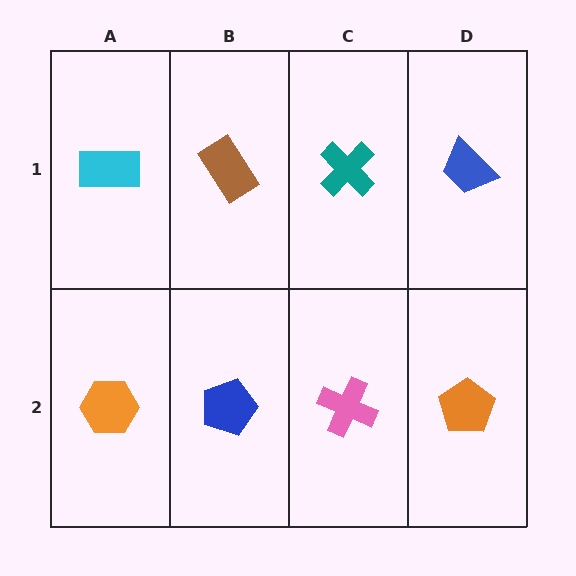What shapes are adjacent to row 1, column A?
An orange hexagon (row 2, column A), a brown rectangle (row 1, column B).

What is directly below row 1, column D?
An orange pentagon.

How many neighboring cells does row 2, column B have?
3.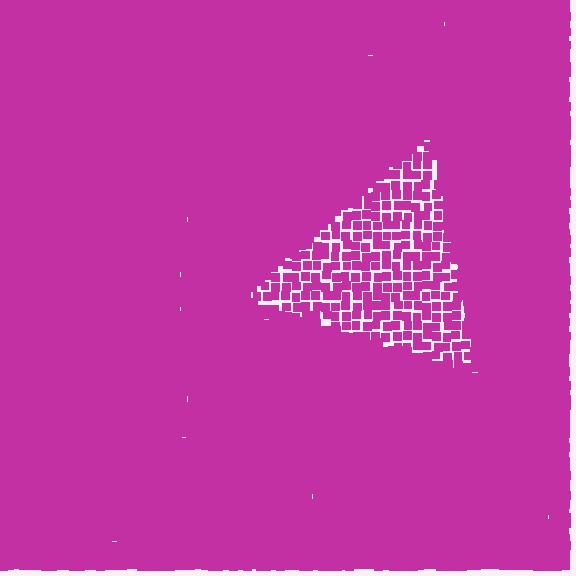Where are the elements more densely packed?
The elements are more densely packed outside the triangle boundary.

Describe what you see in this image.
The image contains small magenta elements arranged at two different densities. A triangle-shaped region is visible where the elements are less densely packed than the surrounding area.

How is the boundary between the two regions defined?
The boundary is defined by a change in element density (approximately 2.1x ratio). All elements are the same color, size, and shape.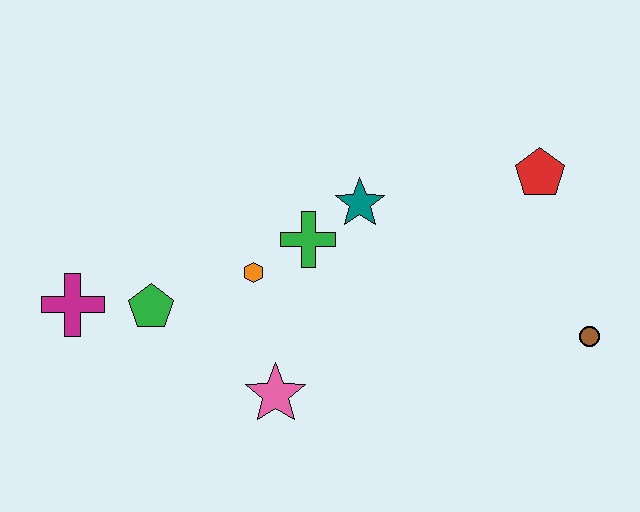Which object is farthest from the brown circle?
The magenta cross is farthest from the brown circle.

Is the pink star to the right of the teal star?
No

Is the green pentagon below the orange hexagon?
Yes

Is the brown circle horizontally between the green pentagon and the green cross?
No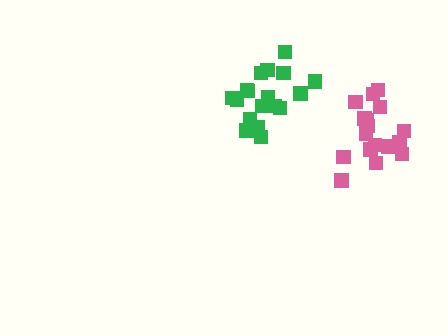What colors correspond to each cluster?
The clusters are colored: pink, green.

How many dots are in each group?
Group 1: 17 dots, Group 2: 18 dots (35 total).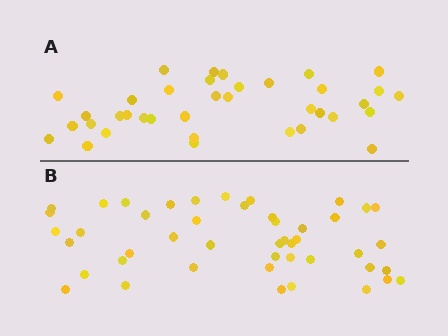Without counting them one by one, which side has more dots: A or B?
Region B (the bottom region) has more dots.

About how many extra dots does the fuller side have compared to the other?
Region B has roughly 8 or so more dots than region A.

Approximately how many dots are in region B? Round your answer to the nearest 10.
About 50 dots. (The exact count is 46, which rounds to 50.)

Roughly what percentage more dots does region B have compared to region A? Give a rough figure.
About 25% more.